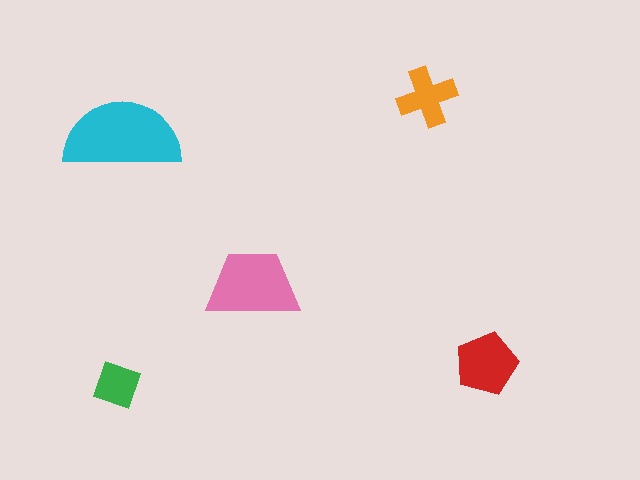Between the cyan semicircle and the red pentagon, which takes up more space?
The cyan semicircle.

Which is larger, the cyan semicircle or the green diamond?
The cyan semicircle.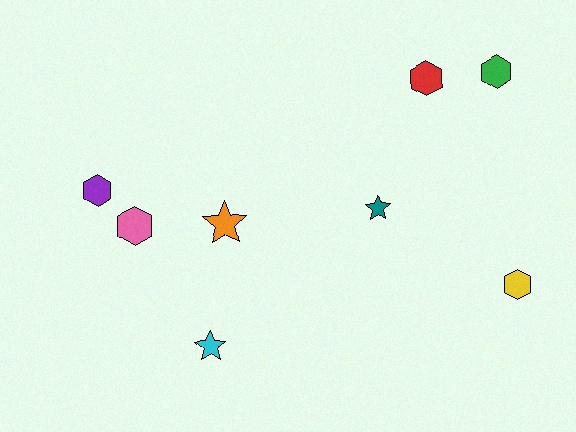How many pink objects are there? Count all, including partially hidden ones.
There is 1 pink object.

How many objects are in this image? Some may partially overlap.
There are 8 objects.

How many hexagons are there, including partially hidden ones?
There are 5 hexagons.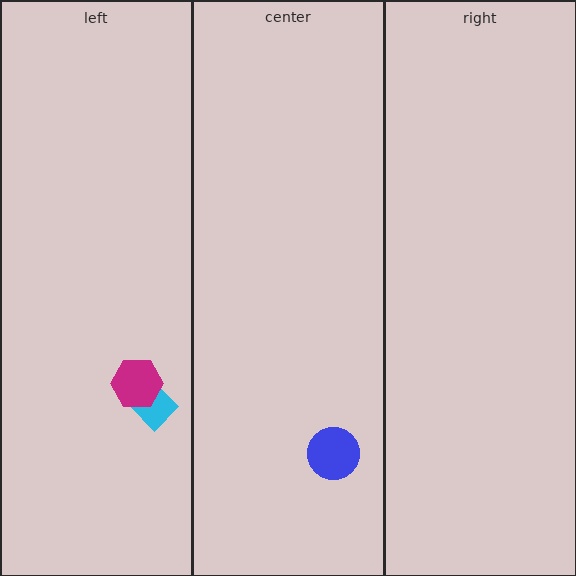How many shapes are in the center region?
1.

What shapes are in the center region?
The blue circle.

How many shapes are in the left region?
2.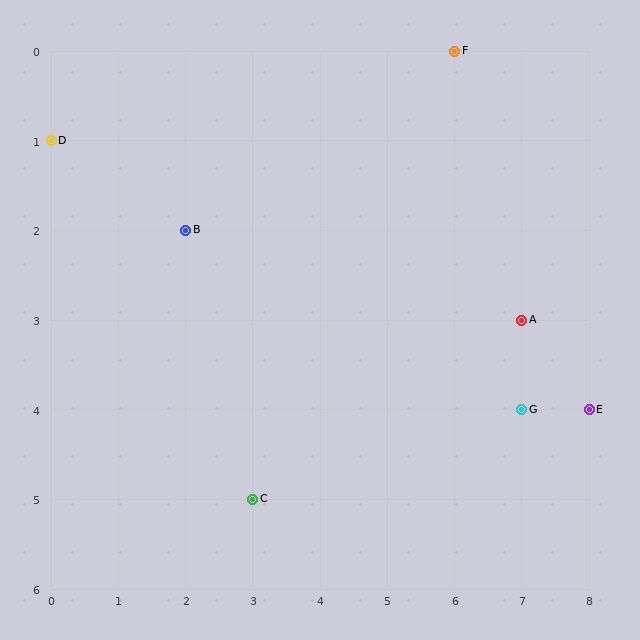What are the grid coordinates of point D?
Point D is at grid coordinates (0, 1).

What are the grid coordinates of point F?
Point F is at grid coordinates (6, 0).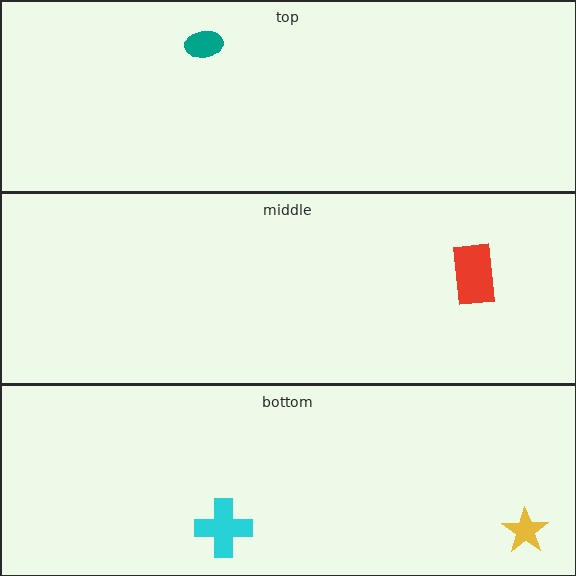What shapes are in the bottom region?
The yellow star, the cyan cross.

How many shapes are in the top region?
1.